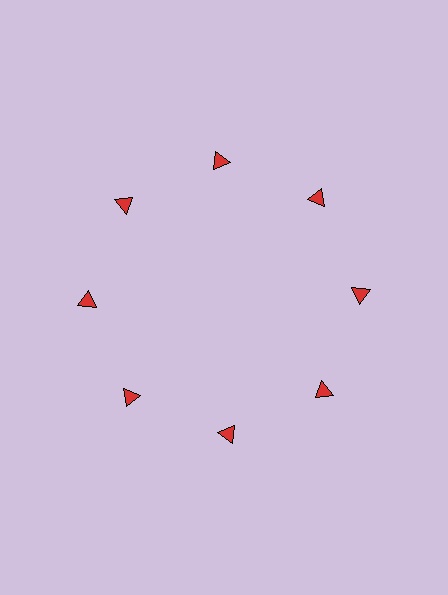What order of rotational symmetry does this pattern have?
This pattern has 8-fold rotational symmetry.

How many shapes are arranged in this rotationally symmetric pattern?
There are 8 shapes, arranged in 8 groups of 1.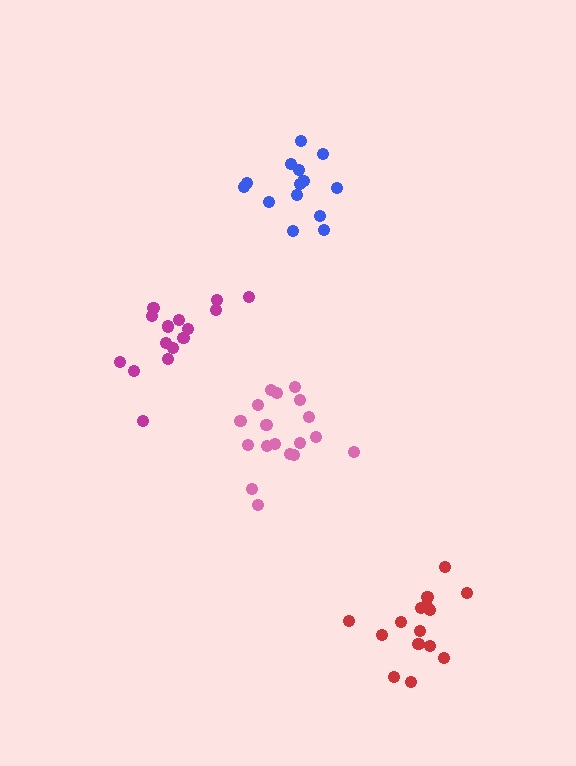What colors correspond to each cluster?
The clusters are colored: pink, red, magenta, blue.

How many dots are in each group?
Group 1: 18 dots, Group 2: 15 dots, Group 3: 15 dots, Group 4: 14 dots (62 total).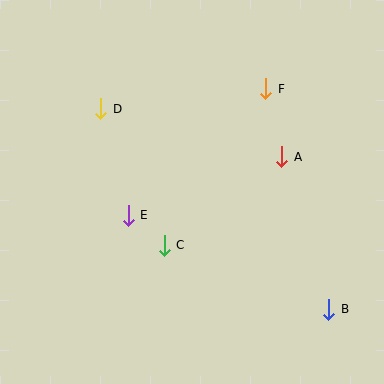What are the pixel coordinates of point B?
Point B is at (329, 309).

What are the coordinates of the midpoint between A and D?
The midpoint between A and D is at (191, 133).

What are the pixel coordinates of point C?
Point C is at (164, 245).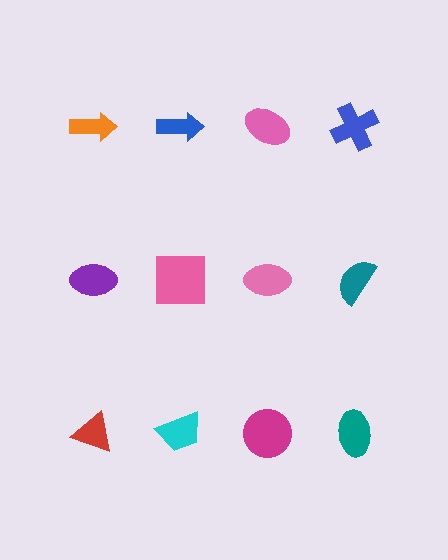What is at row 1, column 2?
A blue arrow.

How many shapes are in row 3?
4 shapes.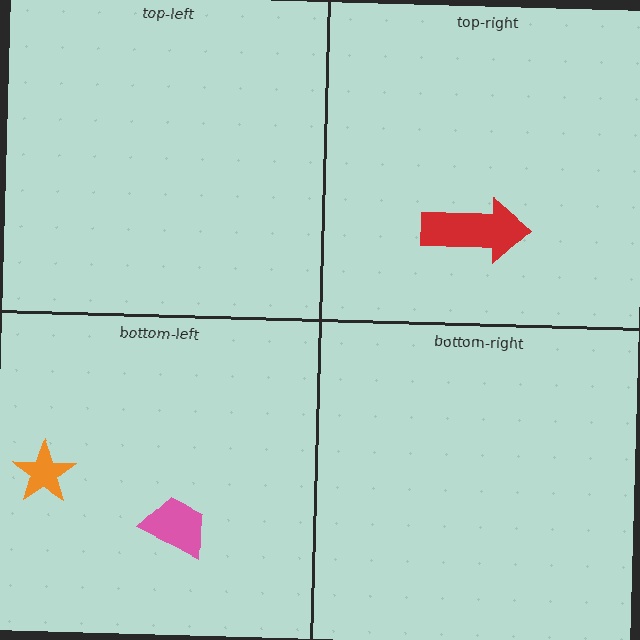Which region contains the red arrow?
The top-right region.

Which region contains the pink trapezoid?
The bottom-left region.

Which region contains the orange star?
The bottom-left region.